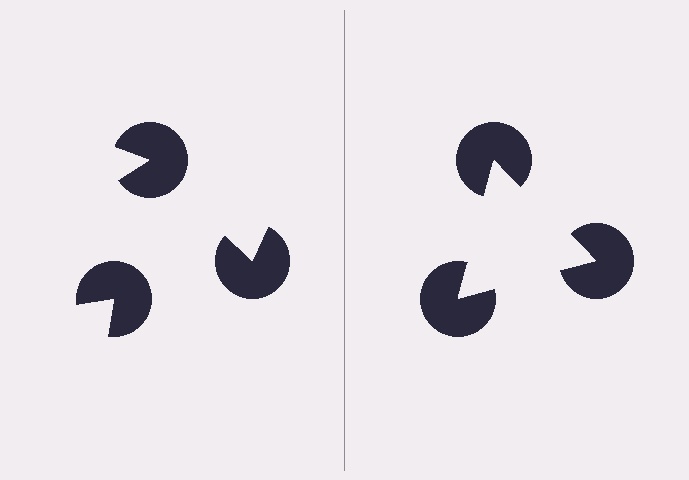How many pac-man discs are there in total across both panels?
6 — 3 on each side.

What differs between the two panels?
The pac-man discs are positioned identically on both sides; only the wedge orientations differ. On the right they align to a triangle; on the left they are misaligned.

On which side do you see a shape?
An illusory triangle appears on the right side. On the left side the wedge cuts are rotated, so no coherent shape forms.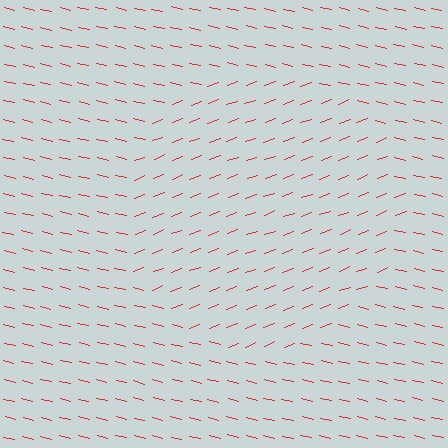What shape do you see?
I see a circle.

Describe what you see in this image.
The image is filled with small red line segments. A circle region in the image has lines oriented differently from the surrounding lines, creating a visible texture boundary.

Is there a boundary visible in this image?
Yes, there is a texture boundary formed by a change in line orientation.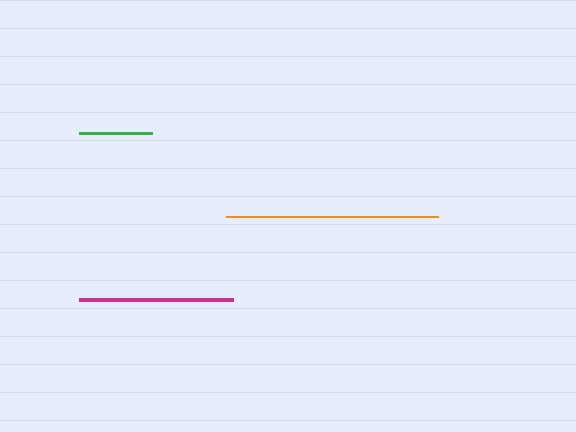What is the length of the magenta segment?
The magenta segment is approximately 154 pixels long.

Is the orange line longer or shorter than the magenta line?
The orange line is longer than the magenta line.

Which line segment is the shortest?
The green line is the shortest at approximately 74 pixels.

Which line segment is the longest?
The orange line is the longest at approximately 212 pixels.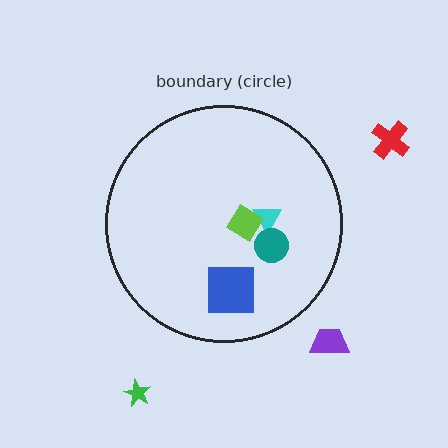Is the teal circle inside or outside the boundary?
Inside.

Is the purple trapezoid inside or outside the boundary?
Outside.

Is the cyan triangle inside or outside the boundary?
Inside.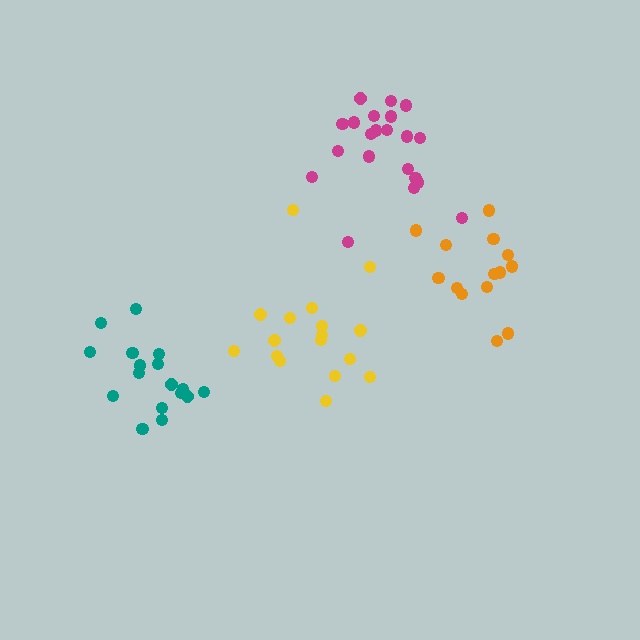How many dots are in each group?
Group 1: 18 dots, Group 2: 17 dots, Group 3: 21 dots, Group 4: 15 dots (71 total).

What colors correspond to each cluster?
The clusters are colored: teal, yellow, magenta, orange.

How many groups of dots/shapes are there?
There are 4 groups.